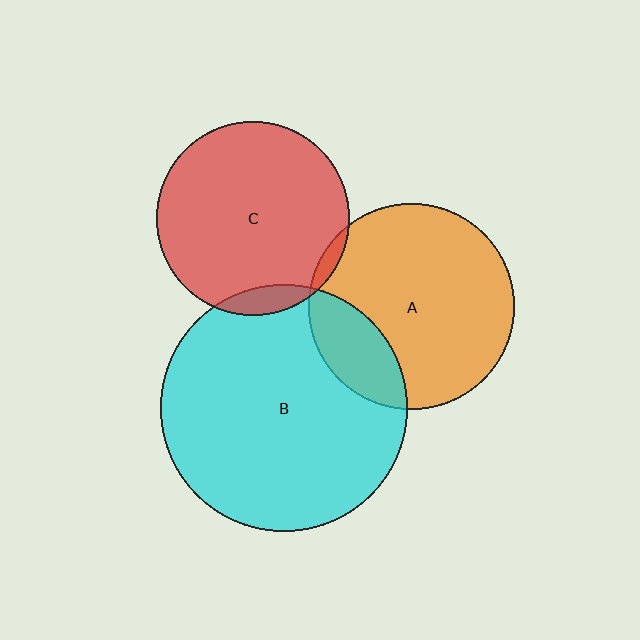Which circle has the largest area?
Circle B (cyan).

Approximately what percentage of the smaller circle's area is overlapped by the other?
Approximately 5%.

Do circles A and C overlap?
Yes.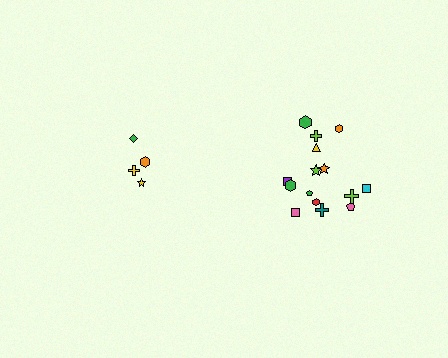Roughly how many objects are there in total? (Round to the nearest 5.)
Roughly 20 objects in total.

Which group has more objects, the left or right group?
The right group.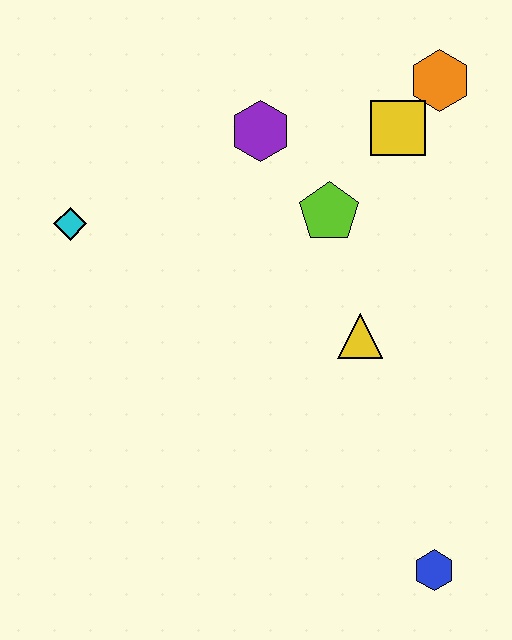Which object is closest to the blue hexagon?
The yellow triangle is closest to the blue hexagon.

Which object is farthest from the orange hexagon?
The blue hexagon is farthest from the orange hexagon.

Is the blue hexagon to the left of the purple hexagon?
No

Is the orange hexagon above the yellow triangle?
Yes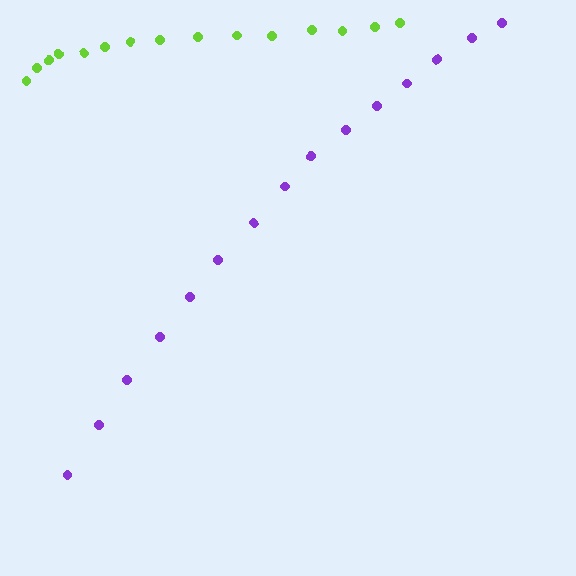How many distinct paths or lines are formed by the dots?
There are 2 distinct paths.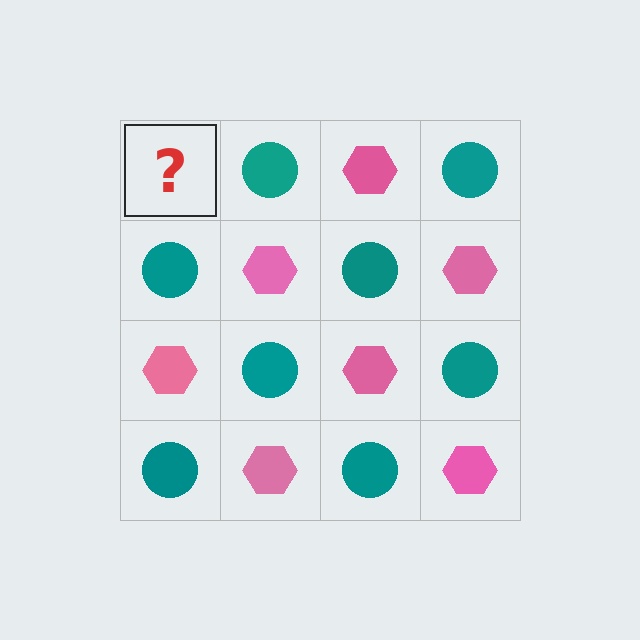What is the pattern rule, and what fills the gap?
The rule is that it alternates pink hexagon and teal circle in a checkerboard pattern. The gap should be filled with a pink hexagon.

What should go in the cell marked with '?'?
The missing cell should contain a pink hexagon.